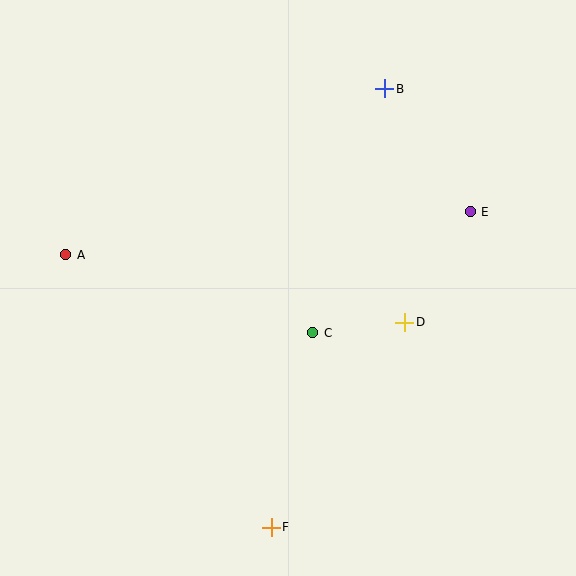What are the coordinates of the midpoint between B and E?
The midpoint between B and E is at (427, 150).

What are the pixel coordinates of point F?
Point F is at (271, 527).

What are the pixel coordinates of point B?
Point B is at (385, 89).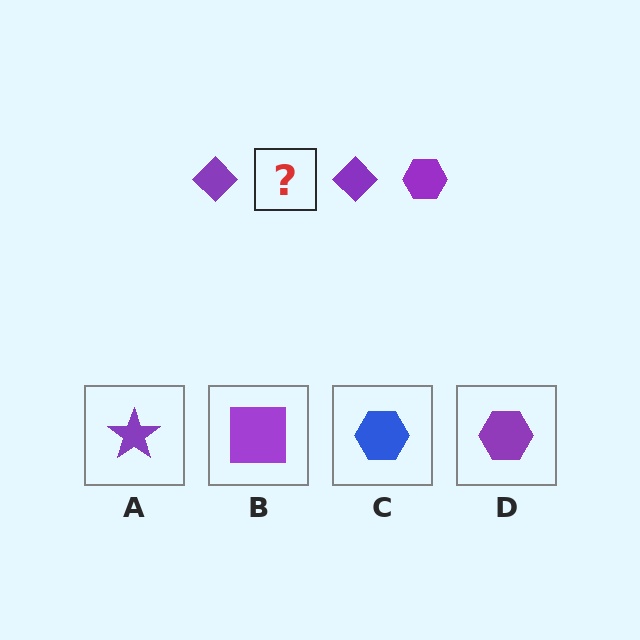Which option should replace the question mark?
Option D.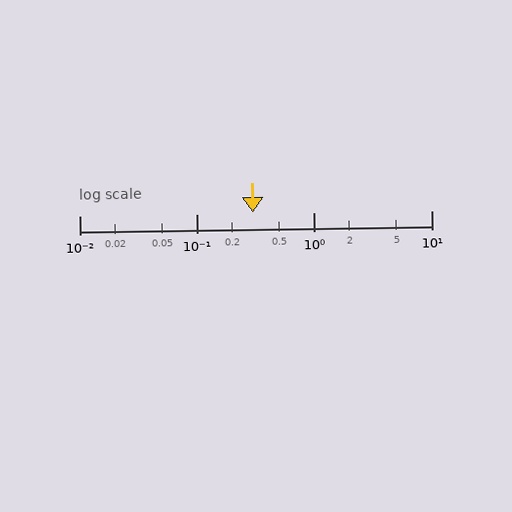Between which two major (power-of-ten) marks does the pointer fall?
The pointer is between 0.1 and 1.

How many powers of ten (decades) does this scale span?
The scale spans 3 decades, from 0.01 to 10.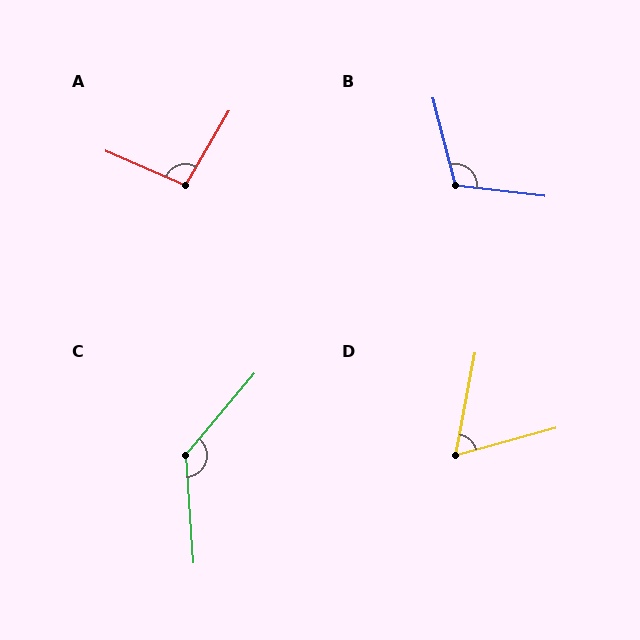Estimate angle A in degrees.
Approximately 97 degrees.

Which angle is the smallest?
D, at approximately 64 degrees.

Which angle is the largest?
C, at approximately 136 degrees.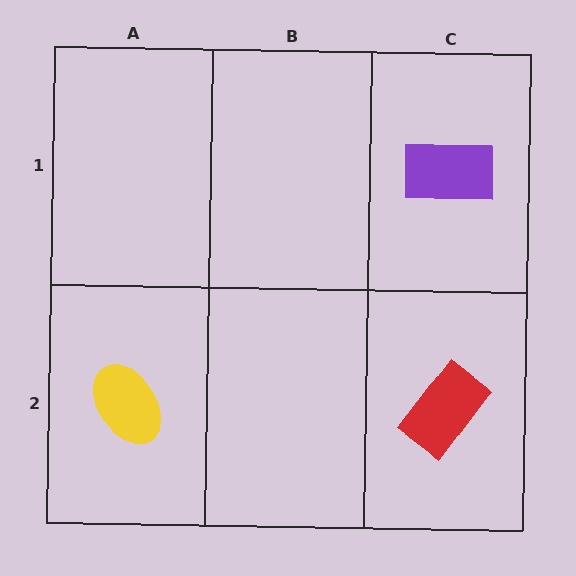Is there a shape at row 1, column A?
No, that cell is empty.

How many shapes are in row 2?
2 shapes.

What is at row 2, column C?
A red rectangle.